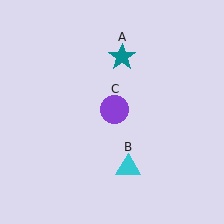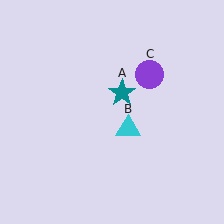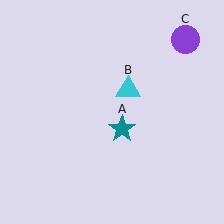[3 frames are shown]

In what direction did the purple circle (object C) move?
The purple circle (object C) moved up and to the right.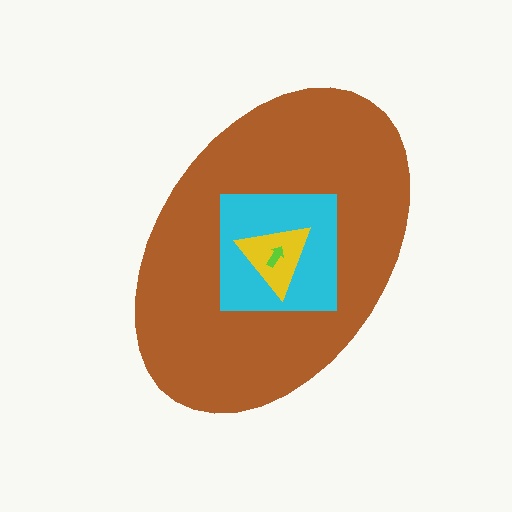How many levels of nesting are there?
4.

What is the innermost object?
The lime arrow.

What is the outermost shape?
The brown ellipse.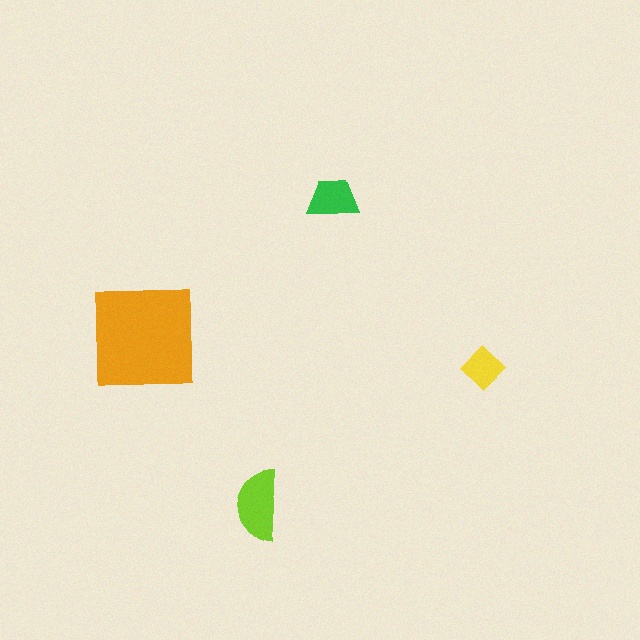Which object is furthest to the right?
The yellow diamond is rightmost.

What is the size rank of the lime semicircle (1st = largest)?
2nd.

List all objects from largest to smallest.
The orange square, the lime semicircle, the green trapezoid, the yellow diamond.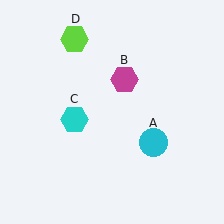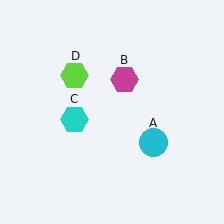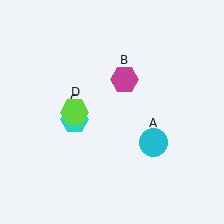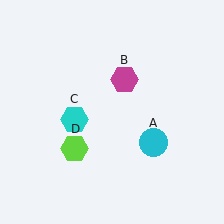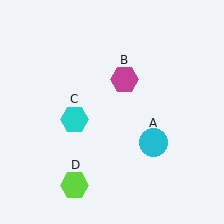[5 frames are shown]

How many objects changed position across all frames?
1 object changed position: lime hexagon (object D).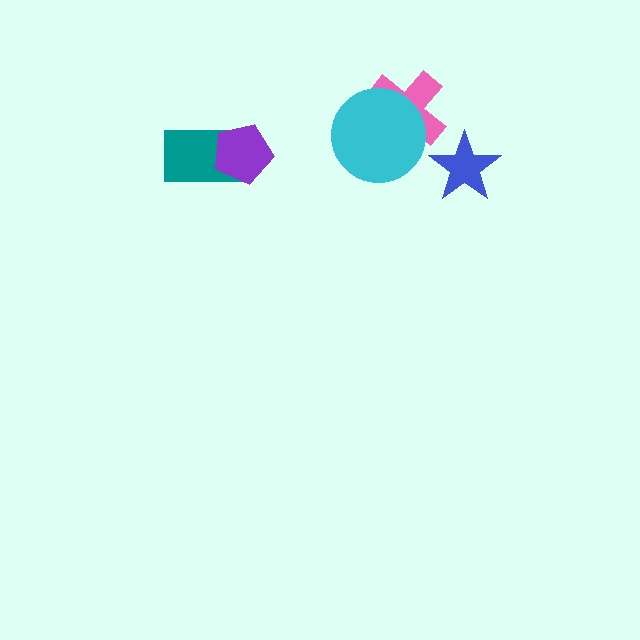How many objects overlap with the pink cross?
1 object overlaps with the pink cross.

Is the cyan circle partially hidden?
No, no other shape covers it.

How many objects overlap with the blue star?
0 objects overlap with the blue star.